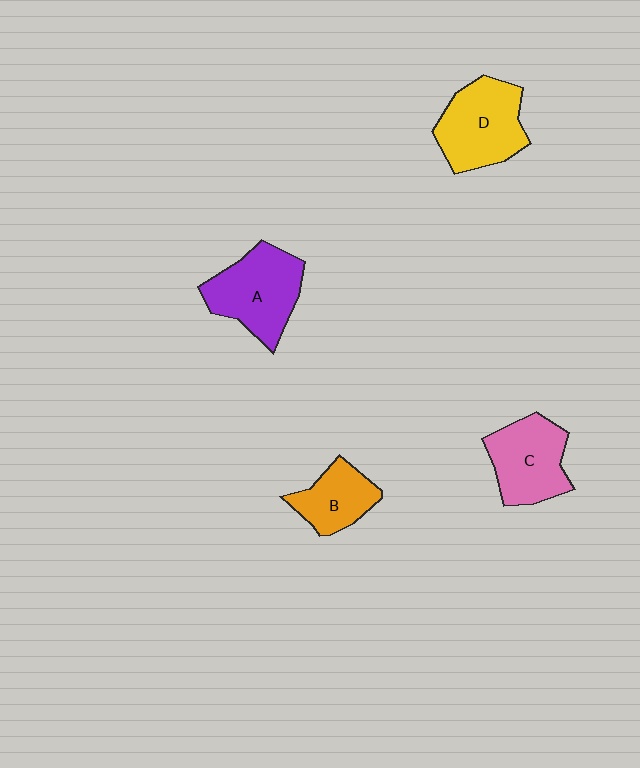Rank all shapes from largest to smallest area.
From largest to smallest: A (purple), D (yellow), C (pink), B (orange).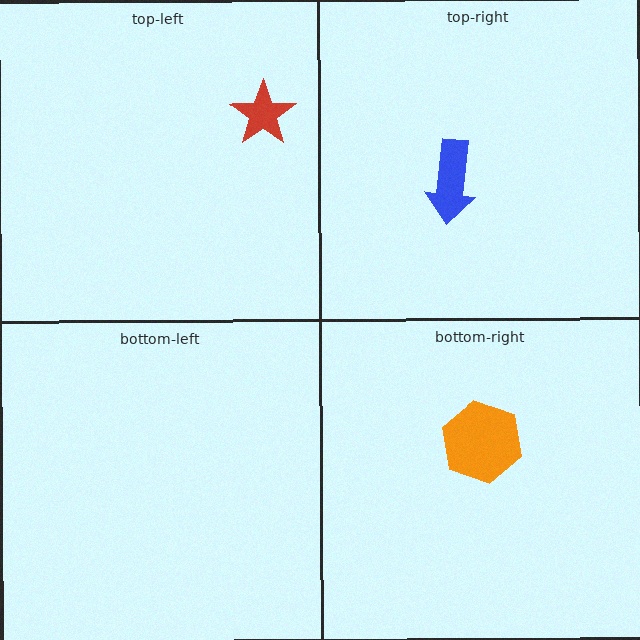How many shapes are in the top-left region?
1.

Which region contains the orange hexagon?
The bottom-right region.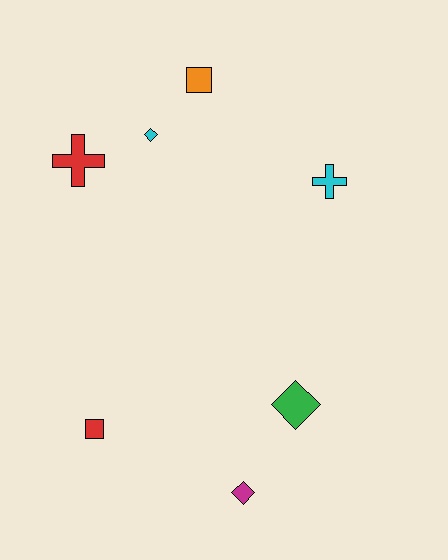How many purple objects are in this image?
There are no purple objects.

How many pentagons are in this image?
There are no pentagons.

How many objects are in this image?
There are 7 objects.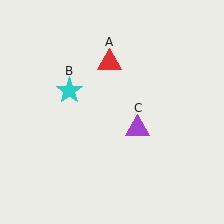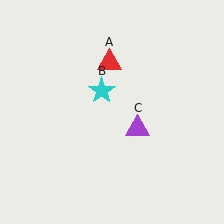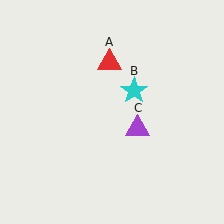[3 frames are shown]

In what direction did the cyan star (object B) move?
The cyan star (object B) moved right.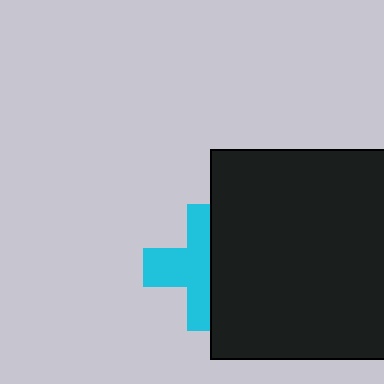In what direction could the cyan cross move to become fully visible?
The cyan cross could move left. That would shift it out from behind the black square entirely.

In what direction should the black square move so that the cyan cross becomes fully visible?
The black square should move right. That is the shortest direction to clear the overlap and leave the cyan cross fully visible.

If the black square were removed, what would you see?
You would see the complete cyan cross.